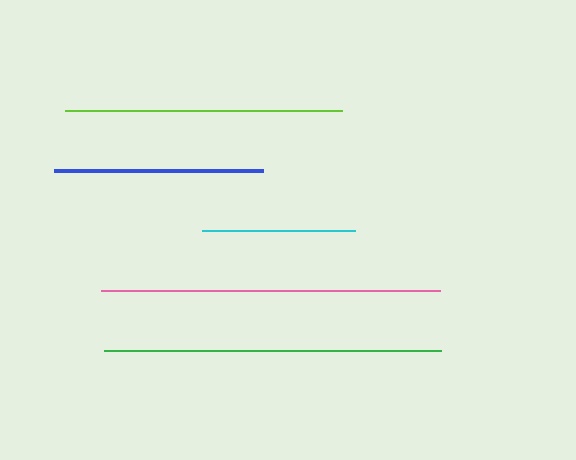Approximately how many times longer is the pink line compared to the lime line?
The pink line is approximately 1.2 times the length of the lime line.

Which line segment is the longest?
The pink line is the longest at approximately 339 pixels.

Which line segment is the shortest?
The cyan line is the shortest at approximately 153 pixels.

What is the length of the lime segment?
The lime segment is approximately 277 pixels long.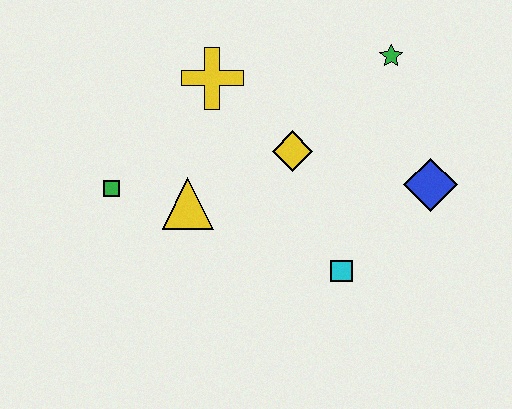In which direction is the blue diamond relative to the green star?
The blue diamond is below the green star.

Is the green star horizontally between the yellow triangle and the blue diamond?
Yes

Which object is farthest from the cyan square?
The green square is farthest from the cyan square.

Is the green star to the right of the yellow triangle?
Yes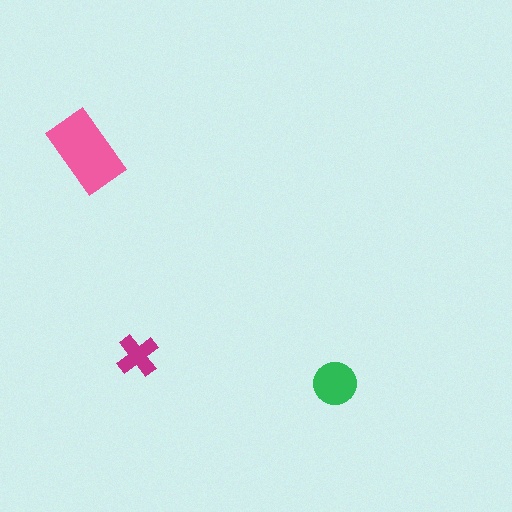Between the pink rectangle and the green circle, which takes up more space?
The pink rectangle.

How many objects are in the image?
There are 3 objects in the image.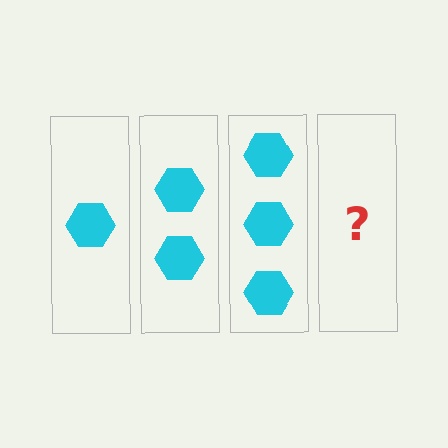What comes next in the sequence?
The next element should be 4 hexagons.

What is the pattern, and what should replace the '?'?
The pattern is that each step adds one more hexagon. The '?' should be 4 hexagons.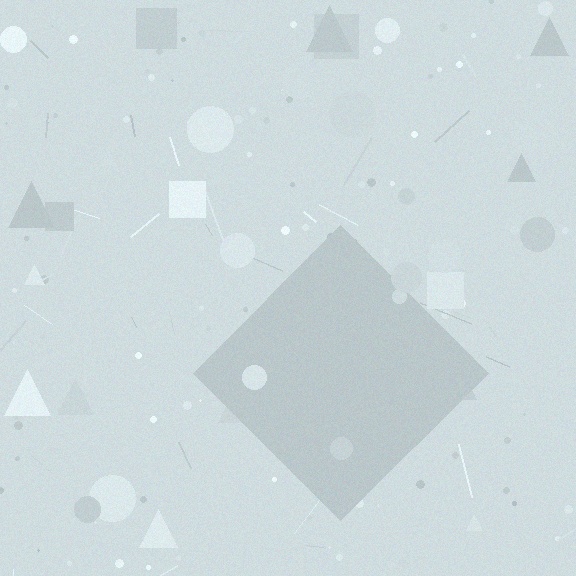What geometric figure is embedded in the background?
A diamond is embedded in the background.